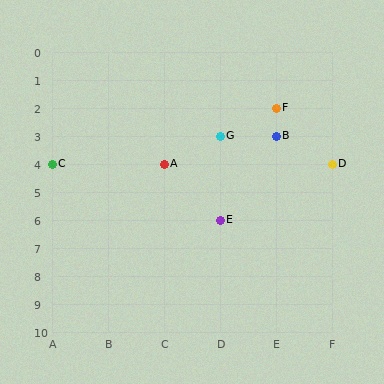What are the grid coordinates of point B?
Point B is at grid coordinates (E, 3).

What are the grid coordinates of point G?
Point G is at grid coordinates (D, 3).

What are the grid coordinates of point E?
Point E is at grid coordinates (D, 6).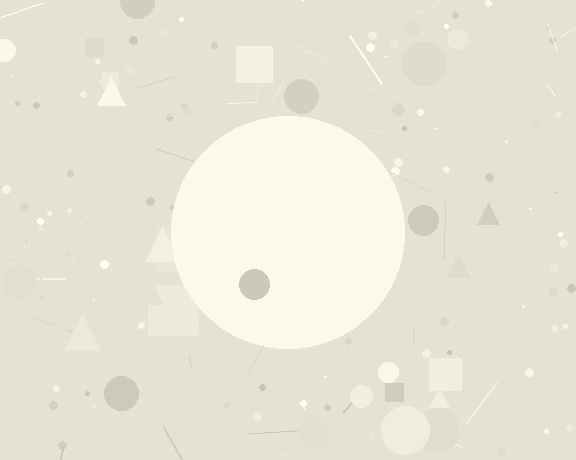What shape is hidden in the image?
A circle is hidden in the image.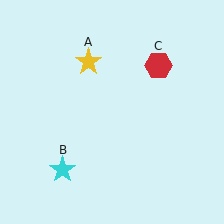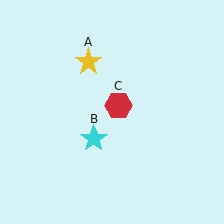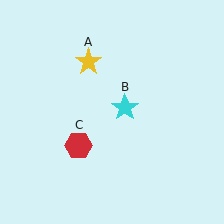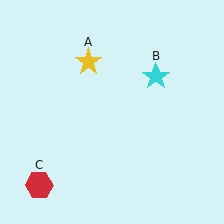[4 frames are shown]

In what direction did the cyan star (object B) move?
The cyan star (object B) moved up and to the right.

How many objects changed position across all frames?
2 objects changed position: cyan star (object B), red hexagon (object C).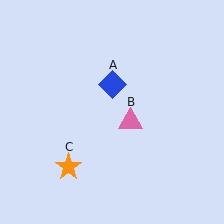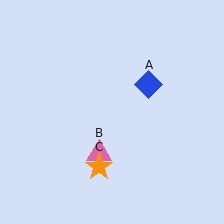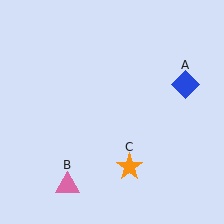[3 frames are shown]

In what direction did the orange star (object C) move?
The orange star (object C) moved right.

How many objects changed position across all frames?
3 objects changed position: blue diamond (object A), pink triangle (object B), orange star (object C).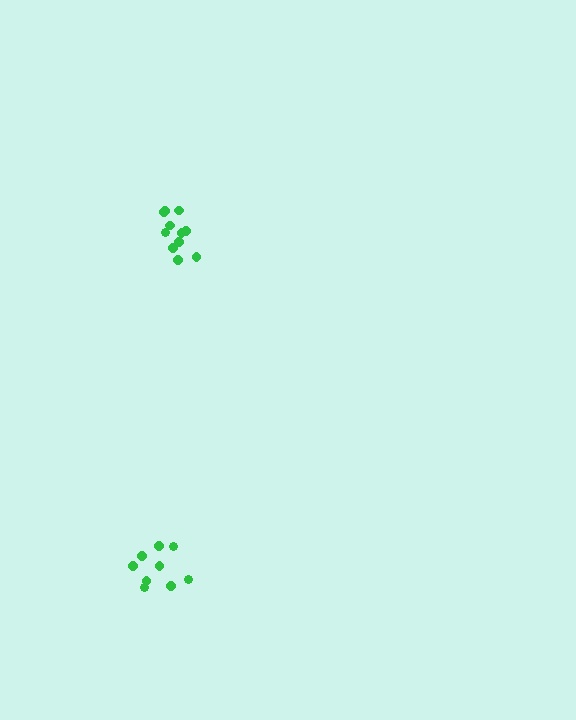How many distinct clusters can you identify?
There are 2 distinct clusters.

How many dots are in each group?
Group 1: 9 dots, Group 2: 12 dots (21 total).